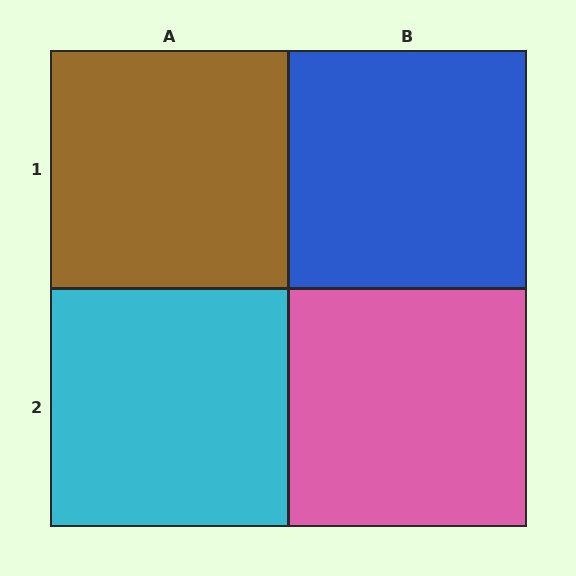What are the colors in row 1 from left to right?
Brown, blue.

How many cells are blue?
1 cell is blue.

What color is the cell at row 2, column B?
Pink.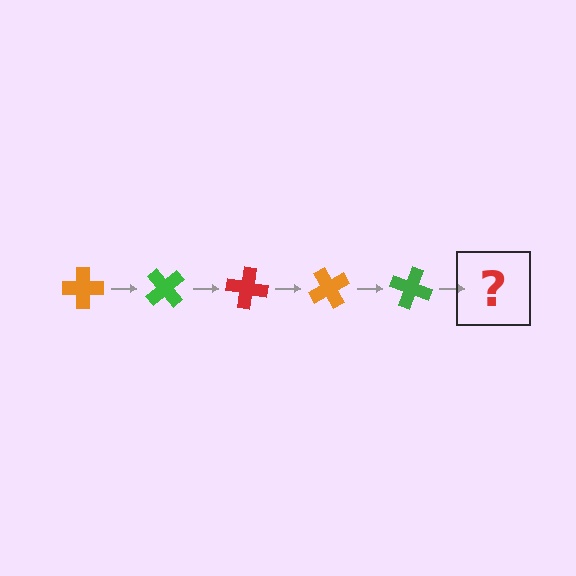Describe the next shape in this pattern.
It should be a red cross, rotated 250 degrees from the start.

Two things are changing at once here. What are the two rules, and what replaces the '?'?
The two rules are that it rotates 50 degrees each step and the color cycles through orange, green, and red. The '?' should be a red cross, rotated 250 degrees from the start.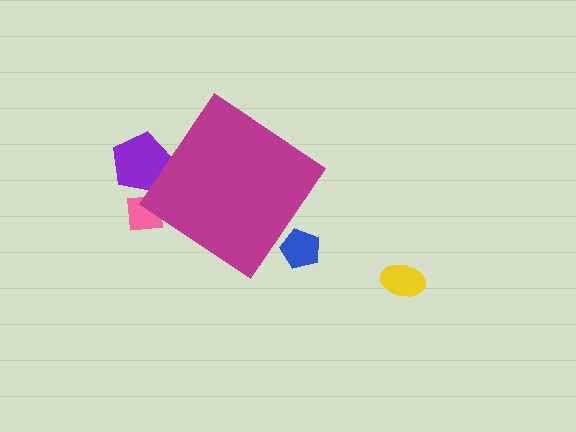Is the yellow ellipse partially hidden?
No, the yellow ellipse is fully visible.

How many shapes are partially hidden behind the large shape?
3 shapes are partially hidden.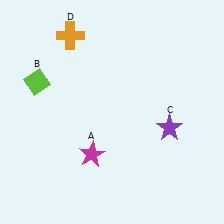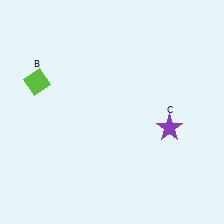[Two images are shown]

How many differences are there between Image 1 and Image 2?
There are 2 differences between the two images.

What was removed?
The magenta star (A), the orange cross (D) were removed in Image 2.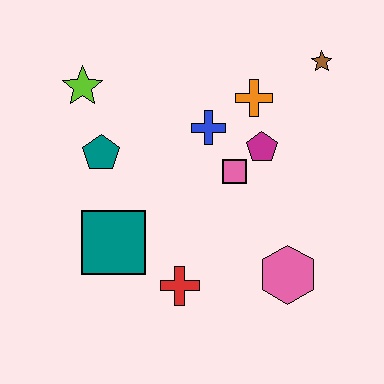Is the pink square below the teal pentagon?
Yes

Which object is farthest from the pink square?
The lime star is farthest from the pink square.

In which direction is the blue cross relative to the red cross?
The blue cross is above the red cross.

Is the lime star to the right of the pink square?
No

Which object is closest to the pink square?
The magenta pentagon is closest to the pink square.